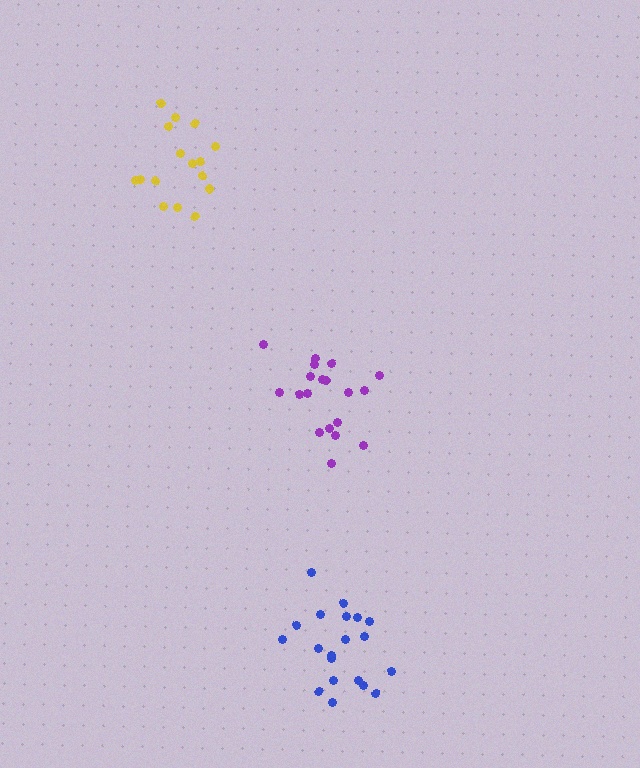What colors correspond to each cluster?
The clusters are colored: purple, yellow, blue.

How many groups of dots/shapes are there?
There are 3 groups.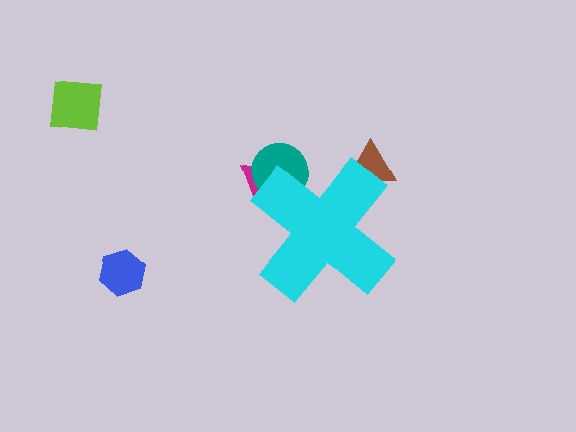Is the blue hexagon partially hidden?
No, the blue hexagon is fully visible.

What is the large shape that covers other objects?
A cyan cross.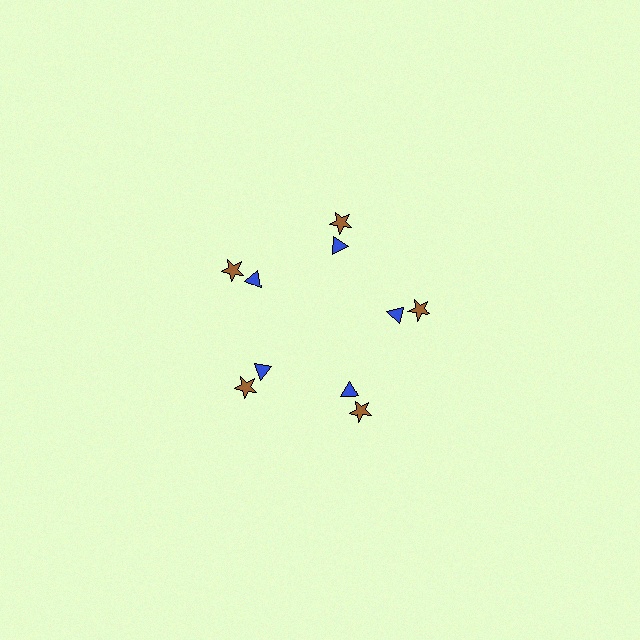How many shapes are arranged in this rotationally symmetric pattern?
There are 10 shapes, arranged in 5 groups of 2.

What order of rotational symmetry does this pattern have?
This pattern has 5-fold rotational symmetry.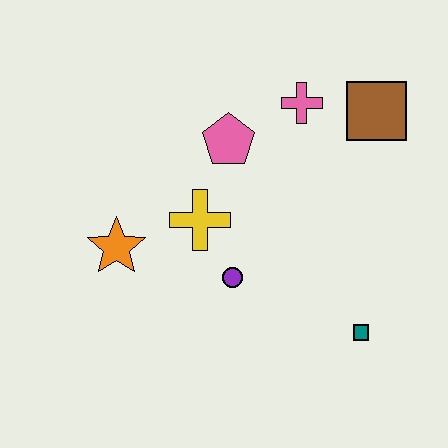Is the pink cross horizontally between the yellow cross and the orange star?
No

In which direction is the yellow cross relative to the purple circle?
The yellow cross is above the purple circle.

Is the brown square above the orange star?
Yes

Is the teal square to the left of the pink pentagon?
No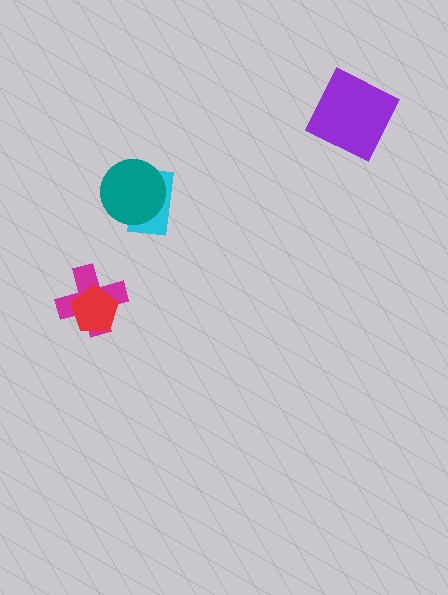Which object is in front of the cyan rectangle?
The teal circle is in front of the cyan rectangle.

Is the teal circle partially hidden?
No, no other shape covers it.